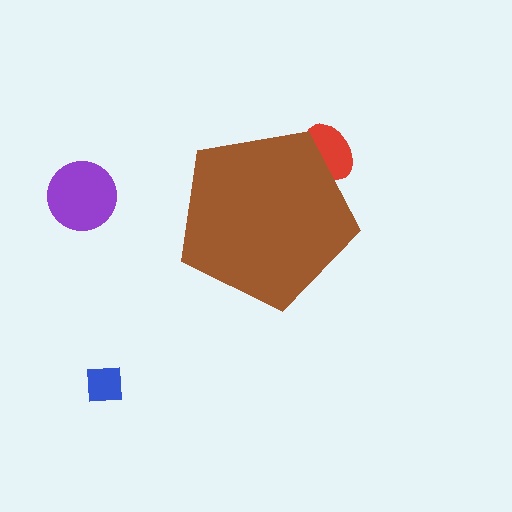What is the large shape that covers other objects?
A brown pentagon.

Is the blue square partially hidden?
No, the blue square is fully visible.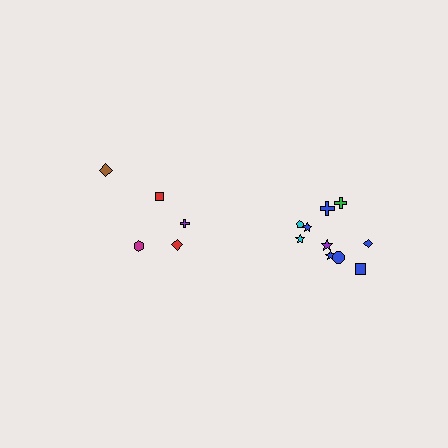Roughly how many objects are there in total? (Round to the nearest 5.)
Roughly 15 objects in total.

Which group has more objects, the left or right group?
The right group.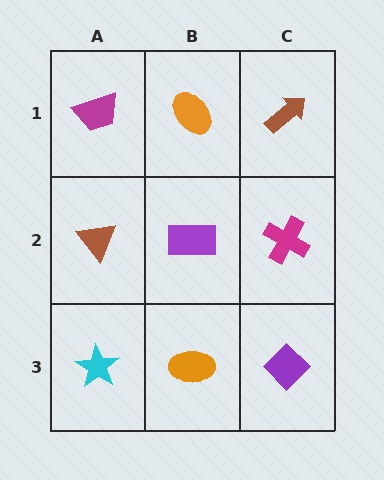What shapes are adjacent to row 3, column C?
A magenta cross (row 2, column C), an orange ellipse (row 3, column B).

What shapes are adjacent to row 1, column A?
A brown triangle (row 2, column A), an orange ellipse (row 1, column B).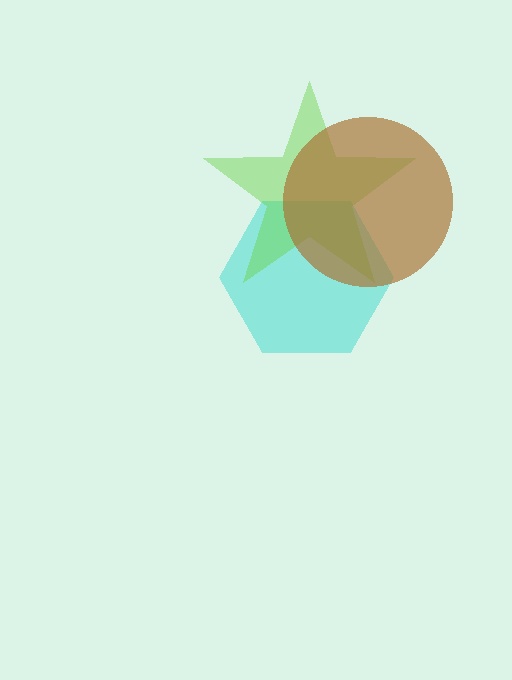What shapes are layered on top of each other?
The layered shapes are: a cyan hexagon, a lime star, a brown circle.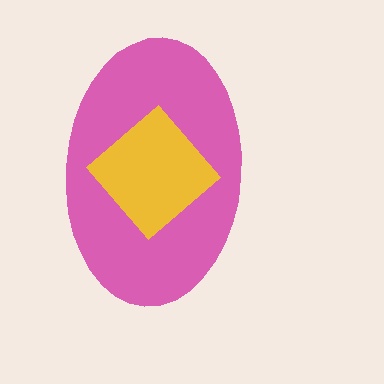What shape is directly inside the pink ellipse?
The yellow diamond.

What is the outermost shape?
The pink ellipse.